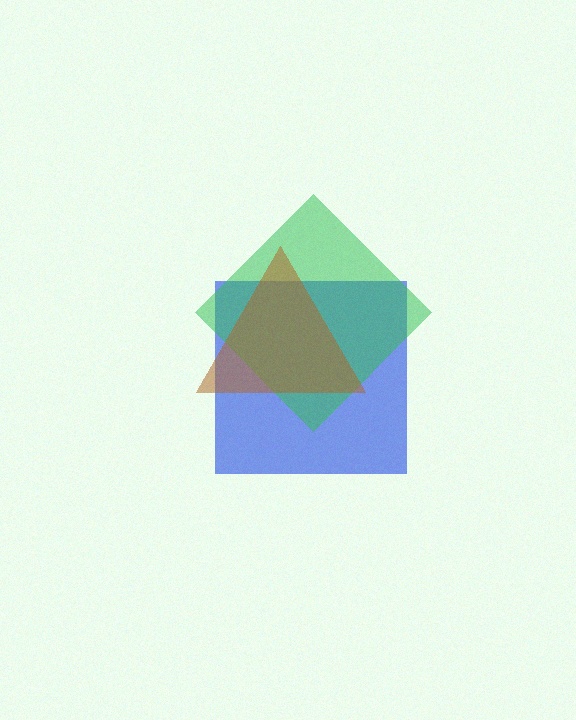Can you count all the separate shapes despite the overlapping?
Yes, there are 3 separate shapes.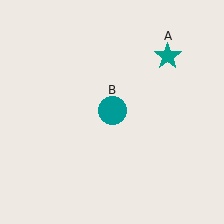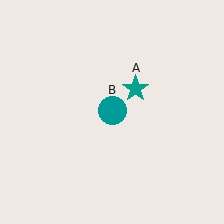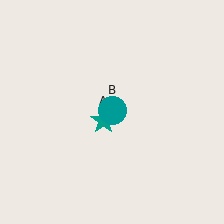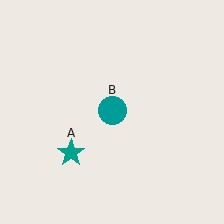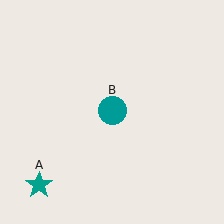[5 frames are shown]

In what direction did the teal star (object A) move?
The teal star (object A) moved down and to the left.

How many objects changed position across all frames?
1 object changed position: teal star (object A).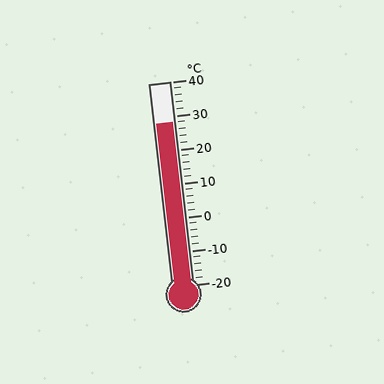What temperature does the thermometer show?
The thermometer shows approximately 28°C.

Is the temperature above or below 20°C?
The temperature is above 20°C.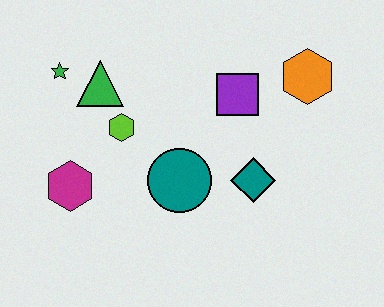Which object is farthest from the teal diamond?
The green star is farthest from the teal diamond.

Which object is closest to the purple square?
The orange hexagon is closest to the purple square.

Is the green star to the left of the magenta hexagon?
Yes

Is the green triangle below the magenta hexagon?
No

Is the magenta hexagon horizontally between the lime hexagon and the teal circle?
No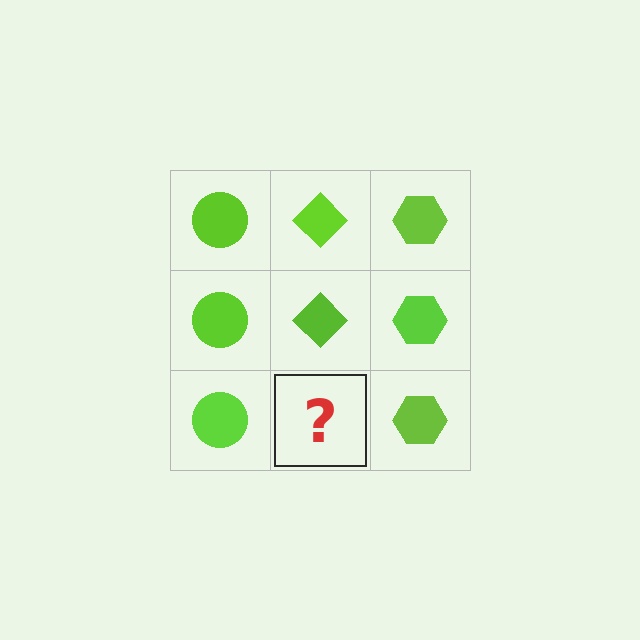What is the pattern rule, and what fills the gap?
The rule is that each column has a consistent shape. The gap should be filled with a lime diamond.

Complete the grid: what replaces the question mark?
The question mark should be replaced with a lime diamond.